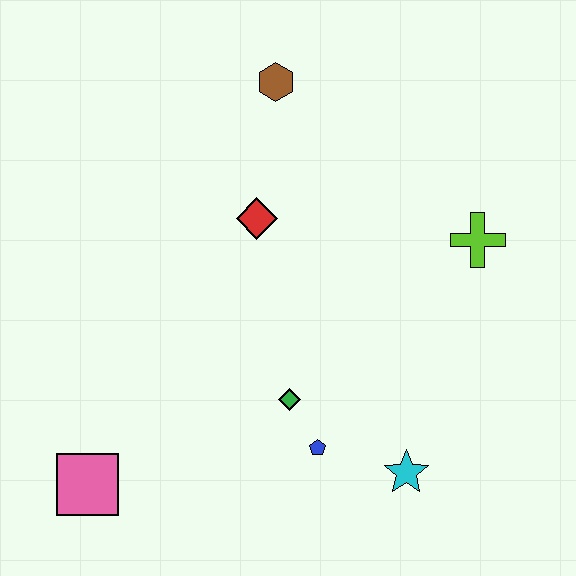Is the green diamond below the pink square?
No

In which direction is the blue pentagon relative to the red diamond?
The blue pentagon is below the red diamond.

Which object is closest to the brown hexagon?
The red diamond is closest to the brown hexagon.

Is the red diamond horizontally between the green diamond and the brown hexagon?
No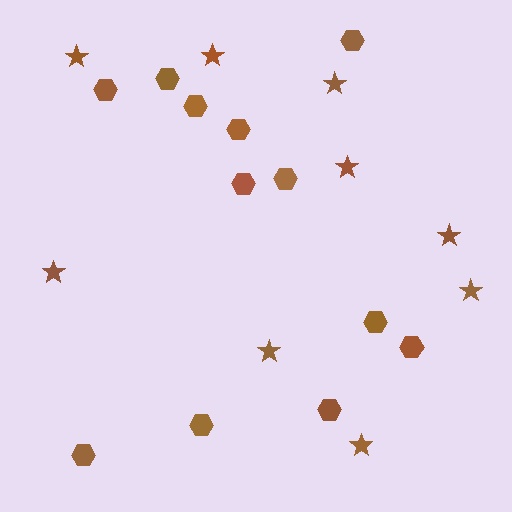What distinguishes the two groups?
There are 2 groups: one group of stars (9) and one group of hexagons (12).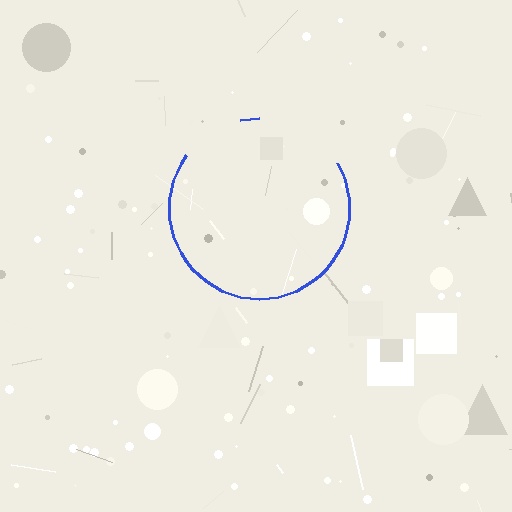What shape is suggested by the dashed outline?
The dashed outline suggests a circle.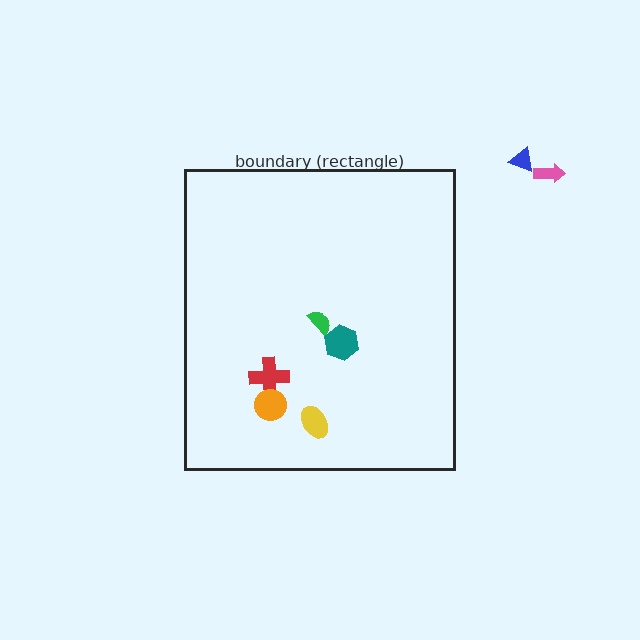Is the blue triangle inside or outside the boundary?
Outside.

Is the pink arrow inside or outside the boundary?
Outside.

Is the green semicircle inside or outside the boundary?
Inside.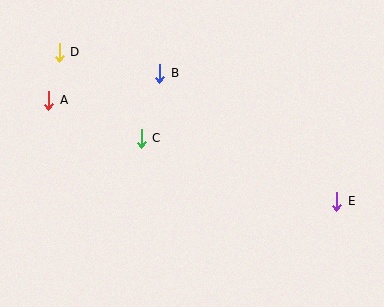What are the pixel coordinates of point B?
Point B is at (160, 73).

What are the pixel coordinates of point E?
Point E is at (337, 201).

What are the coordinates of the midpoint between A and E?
The midpoint between A and E is at (193, 151).